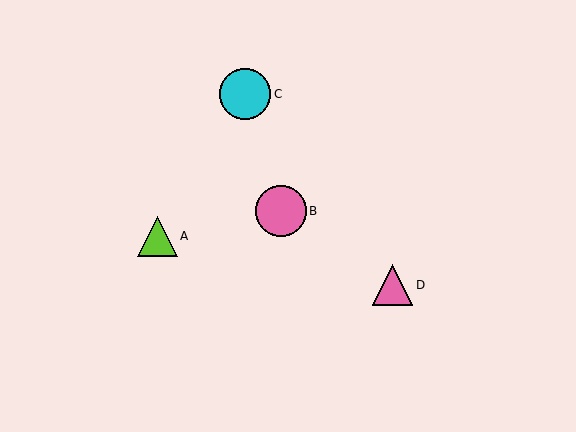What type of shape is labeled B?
Shape B is a pink circle.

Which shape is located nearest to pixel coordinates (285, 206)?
The pink circle (labeled B) at (281, 211) is nearest to that location.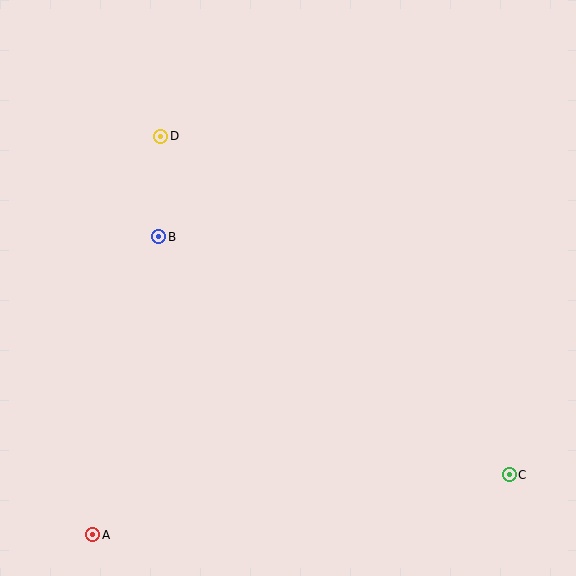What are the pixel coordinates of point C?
Point C is at (509, 475).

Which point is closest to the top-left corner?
Point D is closest to the top-left corner.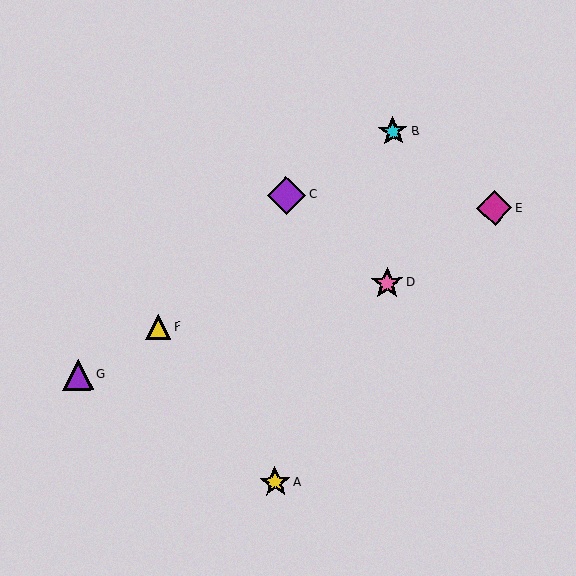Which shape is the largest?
The purple diamond (labeled C) is the largest.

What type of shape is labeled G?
Shape G is a purple triangle.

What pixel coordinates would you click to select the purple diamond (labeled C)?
Click at (287, 196) to select the purple diamond C.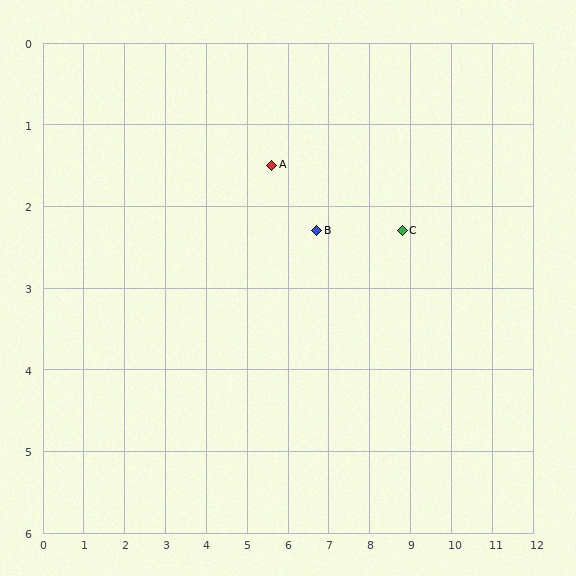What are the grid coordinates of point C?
Point C is at approximately (8.8, 2.3).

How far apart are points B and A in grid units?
Points B and A are about 1.4 grid units apart.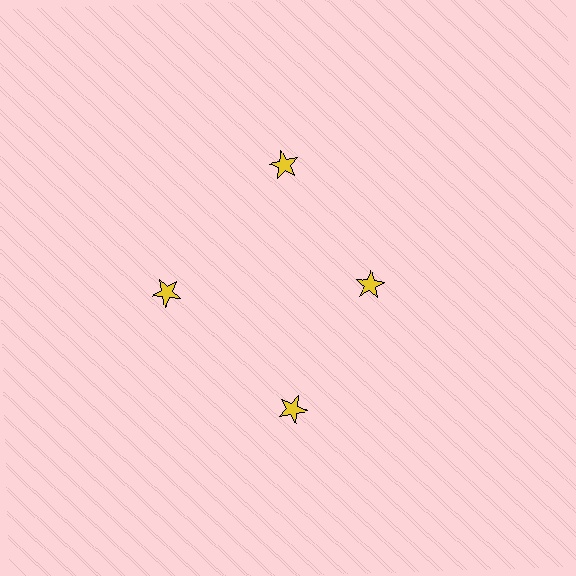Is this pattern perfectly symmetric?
No. The 4 yellow stars are arranged in a ring, but one element near the 3 o'clock position is pulled inward toward the center, breaking the 4-fold rotational symmetry.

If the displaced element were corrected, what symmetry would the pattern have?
It would have 4-fold rotational symmetry — the pattern would map onto itself every 90 degrees.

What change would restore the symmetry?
The symmetry would be restored by moving it outward, back onto the ring so that all 4 stars sit at equal angles and equal distance from the center.